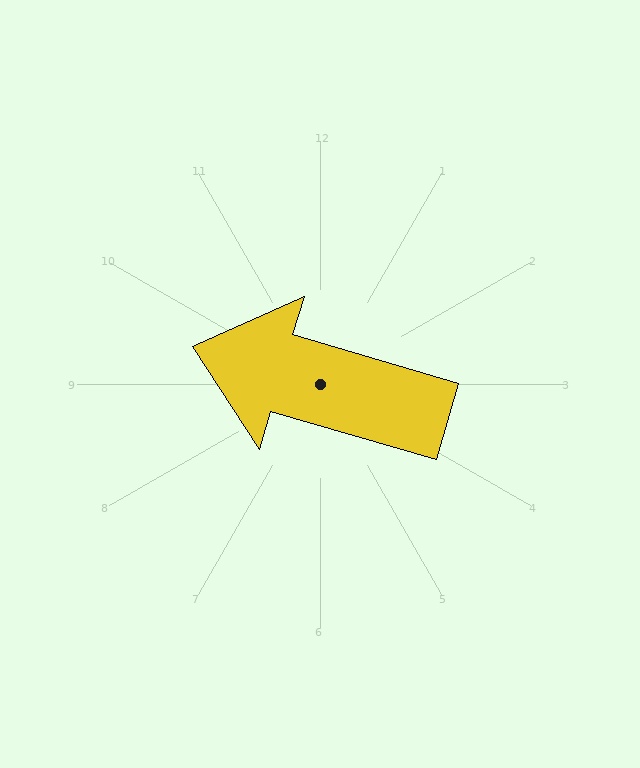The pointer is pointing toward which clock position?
Roughly 10 o'clock.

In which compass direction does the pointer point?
West.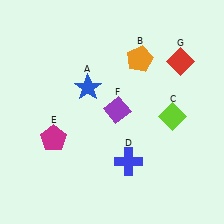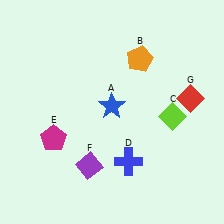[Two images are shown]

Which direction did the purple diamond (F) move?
The purple diamond (F) moved down.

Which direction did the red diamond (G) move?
The red diamond (G) moved down.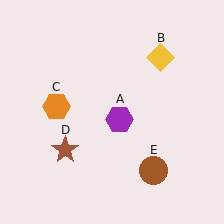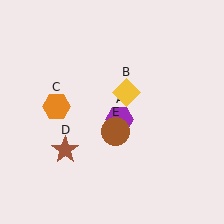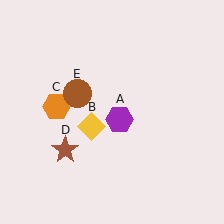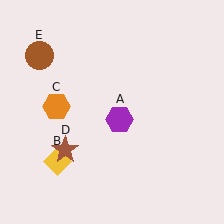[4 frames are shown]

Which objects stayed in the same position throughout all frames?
Purple hexagon (object A) and orange hexagon (object C) and brown star (object D) remained stationary.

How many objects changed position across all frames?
2 objects changed position: yellow diamond (object B), brown circle (object E).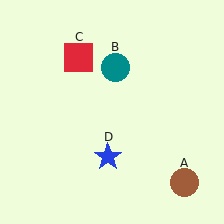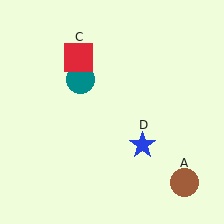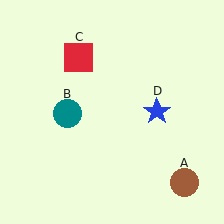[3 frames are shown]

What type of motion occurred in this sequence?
The teal circle (object B), blue star (object D) rotated counterclockwise around the center of the scene.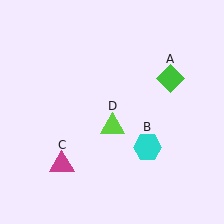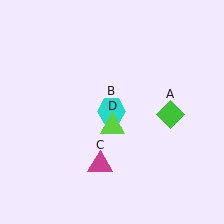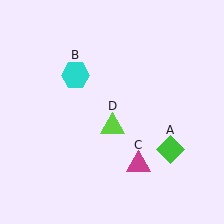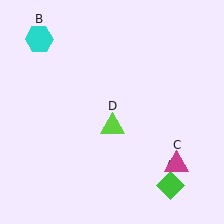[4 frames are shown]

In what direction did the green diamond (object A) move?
The green diamond (object A) moved down.